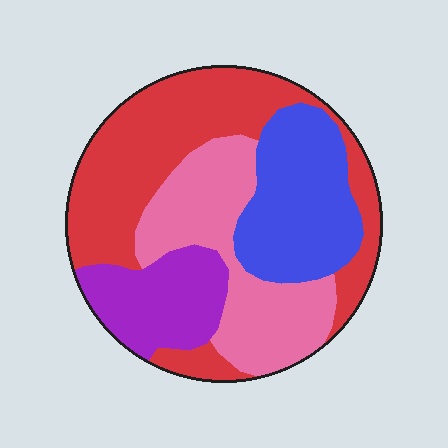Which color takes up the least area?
Purple, at roughly 15%.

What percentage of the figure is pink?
Pink takes up about one quarter (1/4) of the figure.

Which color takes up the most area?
Red, at roughly 40%.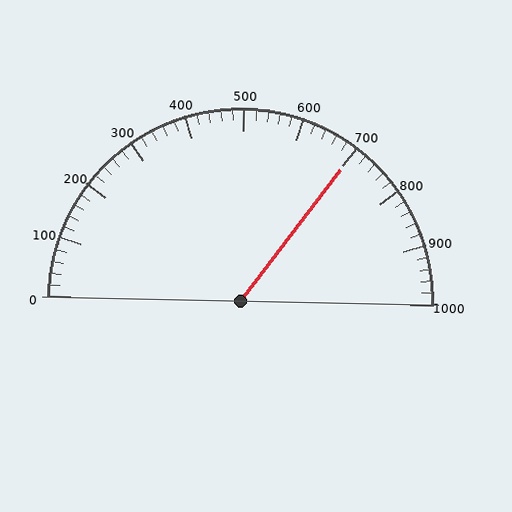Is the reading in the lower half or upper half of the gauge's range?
The reading is in the upper half of the range (0 to 1000).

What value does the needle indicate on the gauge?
The needle indicates approximately 700.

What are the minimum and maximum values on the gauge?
The gauge ranges from 0 to 1000.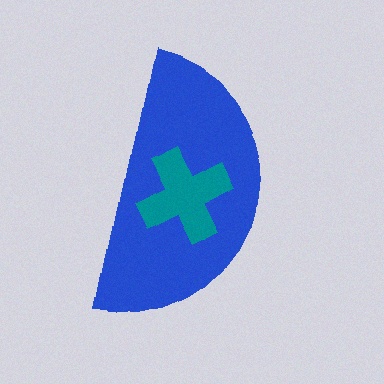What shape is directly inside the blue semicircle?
The teal cross.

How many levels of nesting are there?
2.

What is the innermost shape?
The teal cross.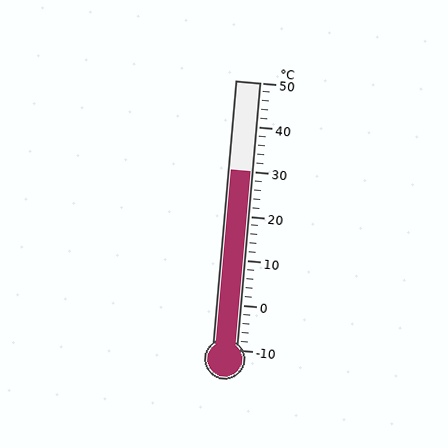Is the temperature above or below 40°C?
The temperature is below 40°C.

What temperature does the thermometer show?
The thermometer shows approximately 30°C.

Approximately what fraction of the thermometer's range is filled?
The thermometer is filled to approximately 65% of its range.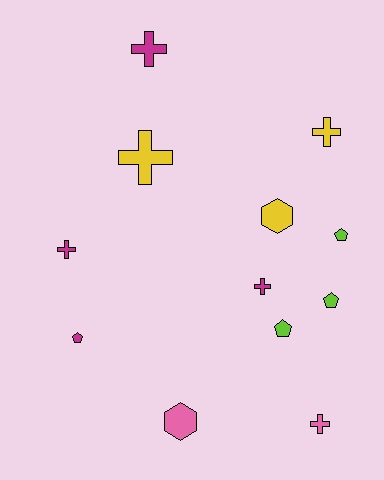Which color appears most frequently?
Magenta, with 4 objects.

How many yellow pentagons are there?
There are no yellow pentagons.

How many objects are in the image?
There are 12 objects.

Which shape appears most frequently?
Cross, with 6 objects.